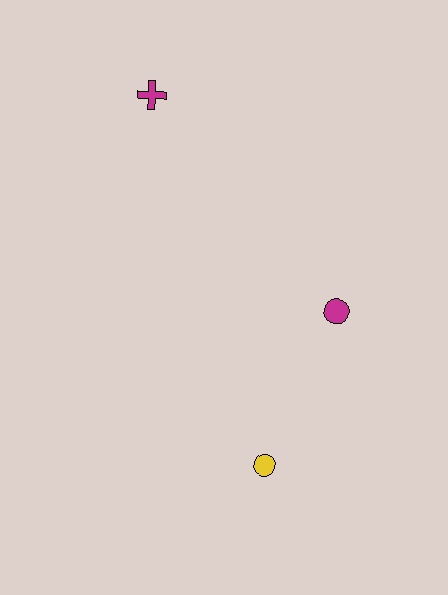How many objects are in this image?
There are 3 objects.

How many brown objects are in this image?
There are no brown objects.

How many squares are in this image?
There are no squares.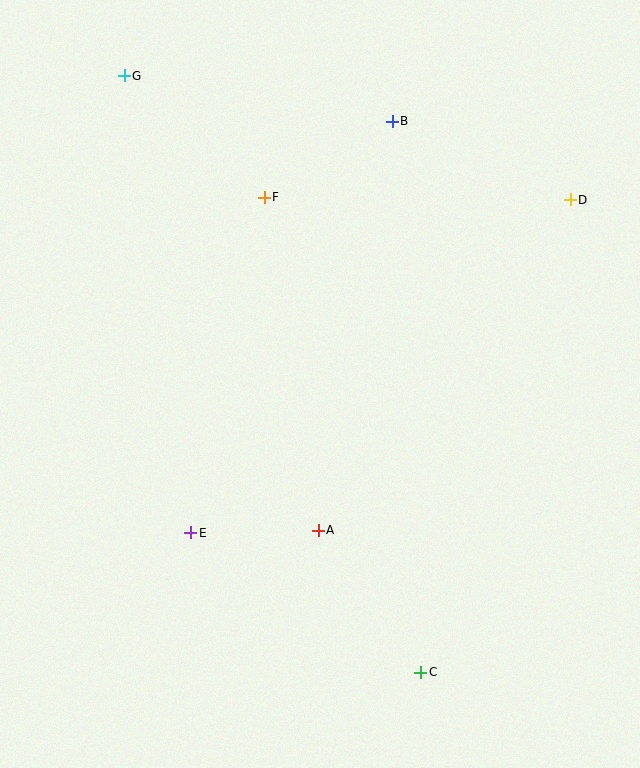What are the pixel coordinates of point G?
Point G is at (124, 76).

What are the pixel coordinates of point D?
Point D is at (570, 200).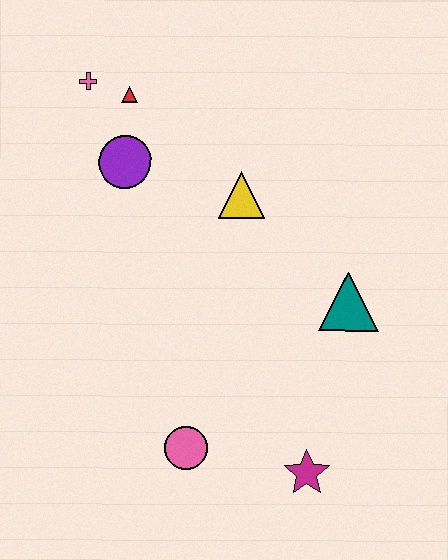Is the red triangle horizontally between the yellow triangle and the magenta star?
No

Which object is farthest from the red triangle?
The magenta star is farthest from the red triangle.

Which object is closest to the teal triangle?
The yellow triangle is closest to the teal triangle.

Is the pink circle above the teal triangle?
No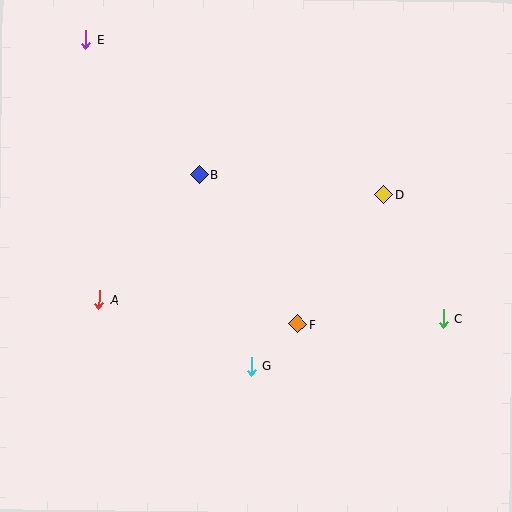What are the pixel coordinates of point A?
Point A is at (99, 300).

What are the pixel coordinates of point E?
Point E is at (86, 40).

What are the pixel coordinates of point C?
Point C is at (444, 319).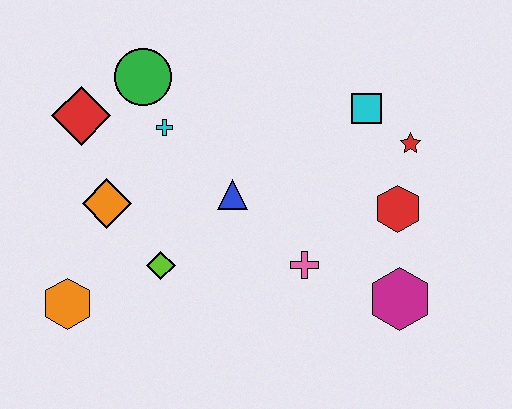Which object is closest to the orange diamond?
The lime diamond is closest to the orange diamond.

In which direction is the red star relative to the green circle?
The red star is to the right of the green circle.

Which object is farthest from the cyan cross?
The magenta hexagon is farthest from the cyan cross.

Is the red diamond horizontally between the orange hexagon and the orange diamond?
Yes